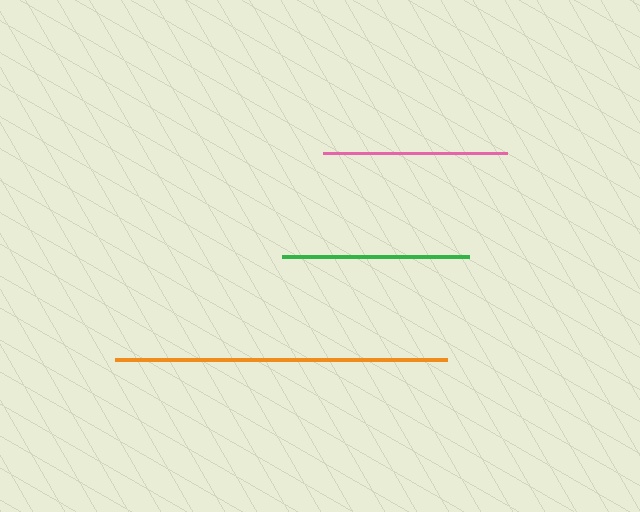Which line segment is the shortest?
The pink line is the shortest at approximately 184 pixels.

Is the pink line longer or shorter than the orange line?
The orange line is longer than the pink line.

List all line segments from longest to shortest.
From longest to shortest: orange, green, pink.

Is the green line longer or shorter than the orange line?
The orange line is longer than the green line.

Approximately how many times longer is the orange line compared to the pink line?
The orange line is approximately 1.8 times the length of the pink line.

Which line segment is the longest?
The orange line is the longest at approximately 332 pixels.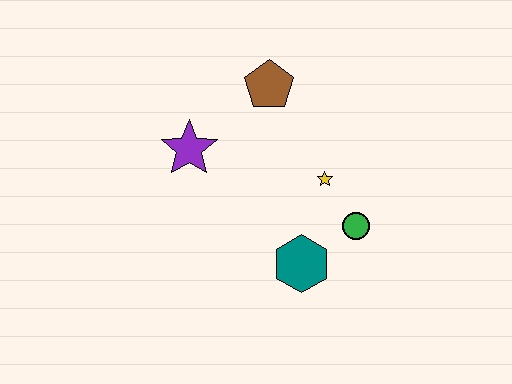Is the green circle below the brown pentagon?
Yes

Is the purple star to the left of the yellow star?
Yes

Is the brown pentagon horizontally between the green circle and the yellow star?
No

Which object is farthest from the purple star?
The green circle is farthest from the purple star.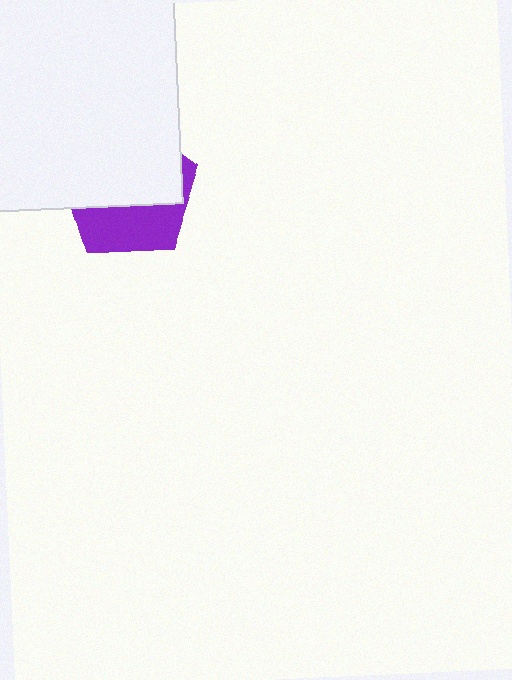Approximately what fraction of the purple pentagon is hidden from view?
Roughly 62% of the purple pentagon is hidden behind the white square.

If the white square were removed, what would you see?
You would see the complete purple pentagon.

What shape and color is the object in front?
The object in front is a white square.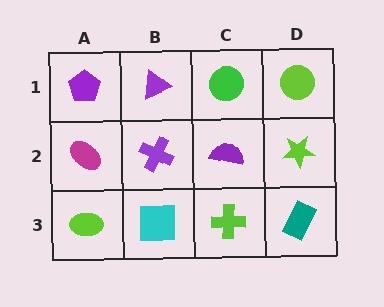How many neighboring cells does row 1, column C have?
3.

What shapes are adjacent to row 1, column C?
A purple semicircle (row 2, column C), a purple triangle (row 1, column B), a lime circle (row 1, column D).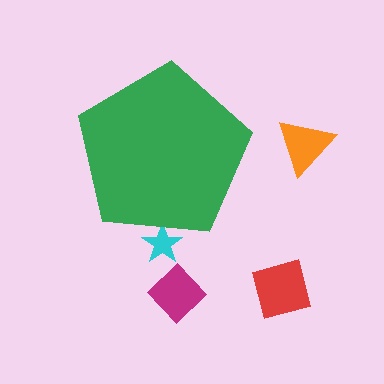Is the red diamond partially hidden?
No, the red diamond is fully visible.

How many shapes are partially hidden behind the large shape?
1 shape is partially hidden.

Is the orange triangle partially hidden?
No, the orange triangle is fully visible.